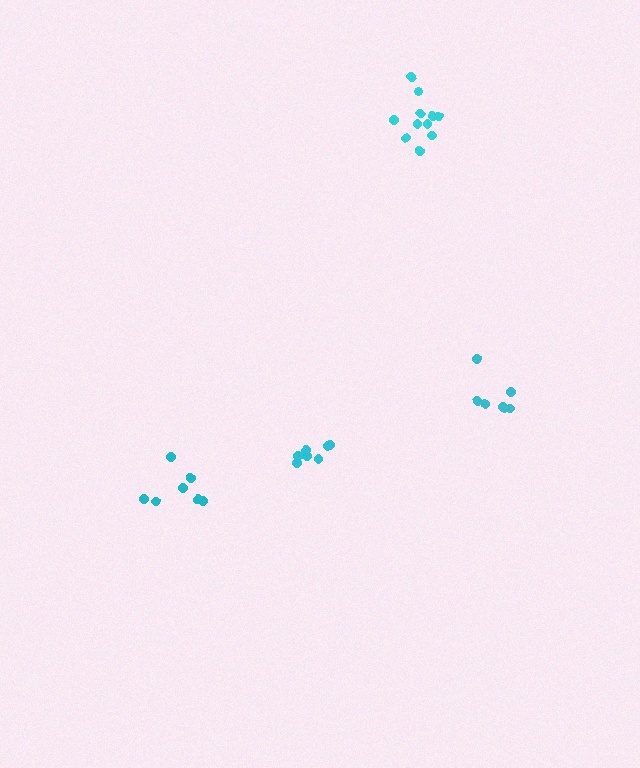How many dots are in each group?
Group 1: 11 dots, Group 2: 7 dots, Group 3: 7 dots, Group 4: 7 dots (32 total).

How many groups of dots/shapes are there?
There are 4 groups.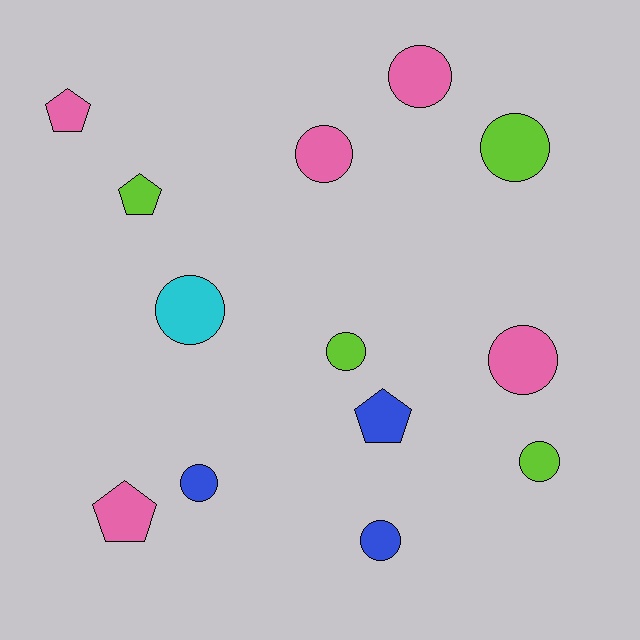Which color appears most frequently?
Pink, with 5 objects.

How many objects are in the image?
There are 13 objects.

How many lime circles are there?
There are 3 lime circles.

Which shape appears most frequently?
Circle, with 9 objects.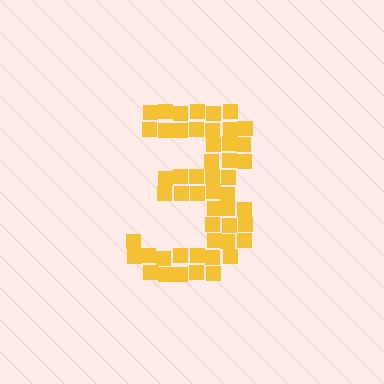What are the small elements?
The small elements are squares.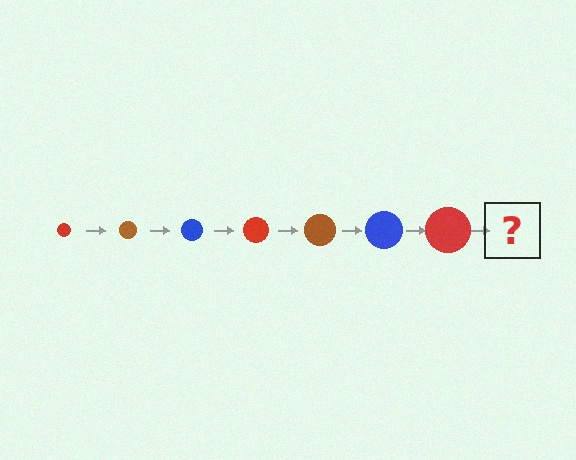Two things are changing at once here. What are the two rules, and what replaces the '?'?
The two rules are that the circle grows larger each step and the color cycles through red, brown, and blue. The '?' should be a brown circle, larger than the previous one.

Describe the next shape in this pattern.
It should be a brown circle, larger than the previous one.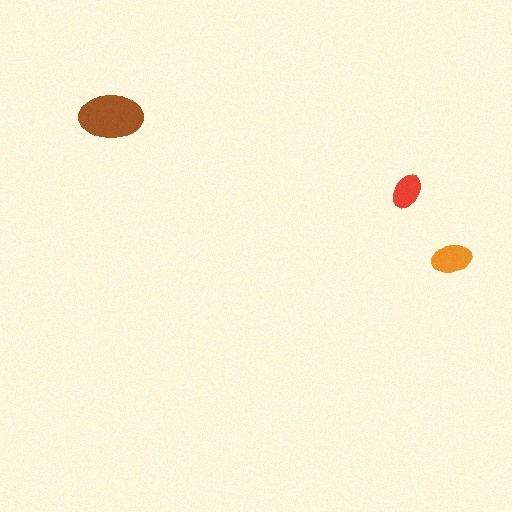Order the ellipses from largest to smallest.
the brown one, the orange one, the red one.